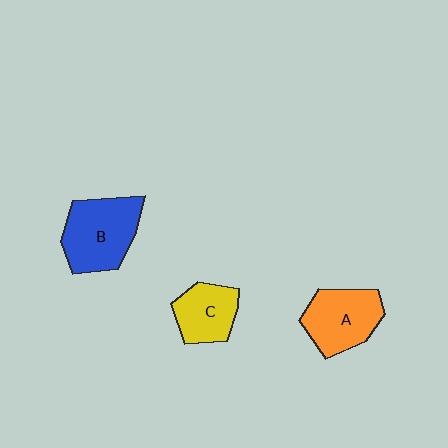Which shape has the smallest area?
Shape C (yellow).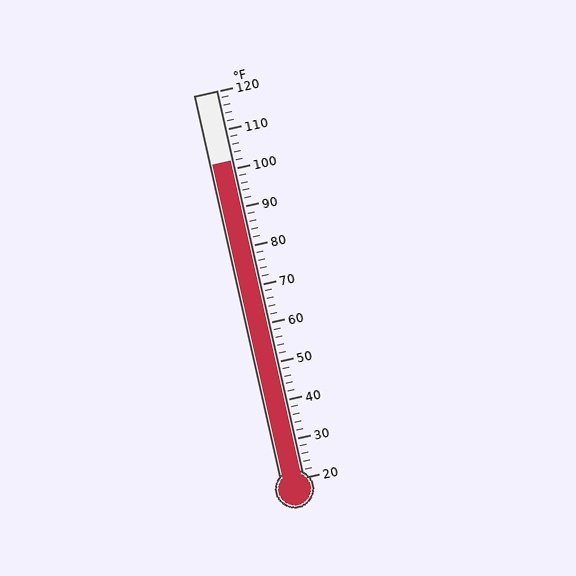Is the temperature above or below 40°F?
The temperature is above 40°F.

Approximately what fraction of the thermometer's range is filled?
The thermometer is filled to approximately 80% of its range.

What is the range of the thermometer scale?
The thermometer scale ranges from 20°F to 120°F.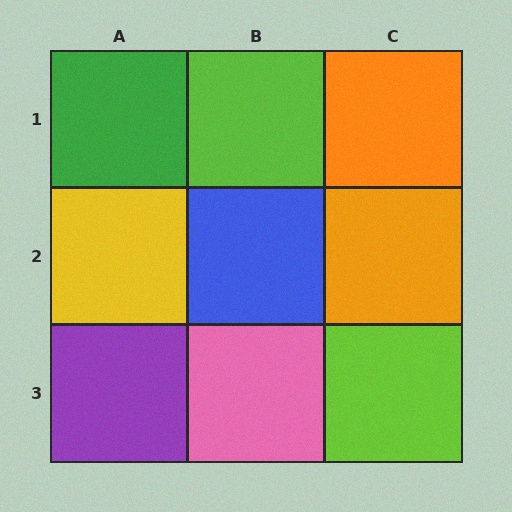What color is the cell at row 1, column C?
Orange.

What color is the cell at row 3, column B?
Pink.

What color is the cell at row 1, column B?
Lime.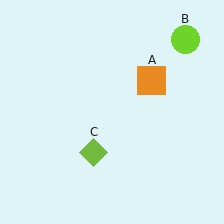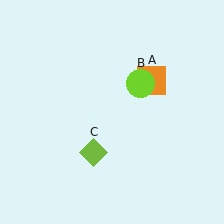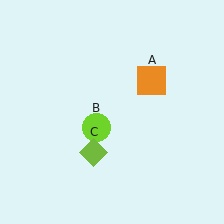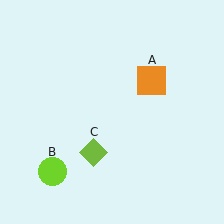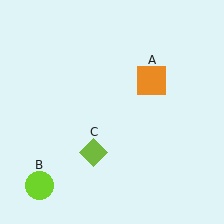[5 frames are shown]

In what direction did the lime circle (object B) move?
The lime circle (object B) moved down and to the left.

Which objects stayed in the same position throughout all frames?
Orange square (object A) and lime diamond (object C) remained stationary.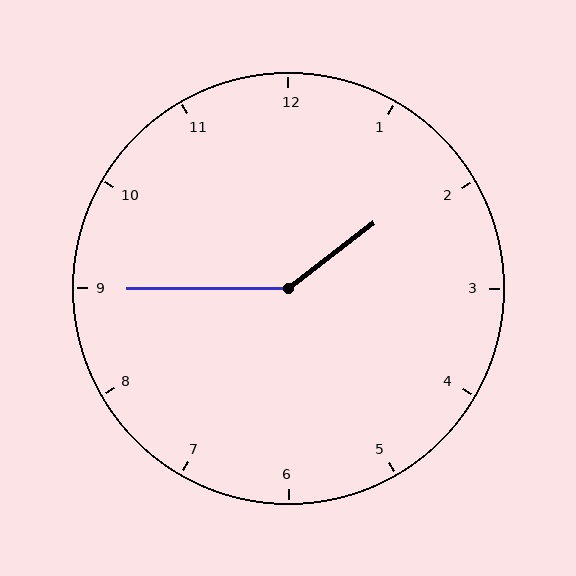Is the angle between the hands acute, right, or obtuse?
It is obtuse.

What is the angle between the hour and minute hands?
Approximately 142 degrees.